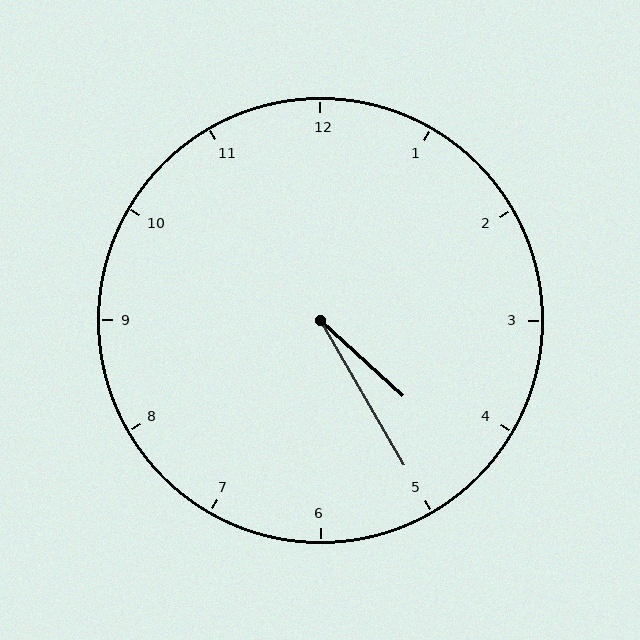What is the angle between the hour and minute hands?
Approximately 18 degrees.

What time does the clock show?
4:25.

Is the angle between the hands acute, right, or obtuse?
It is acute.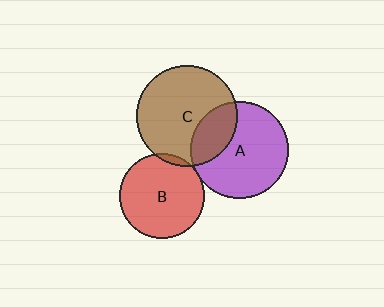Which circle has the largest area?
Circle C (brown).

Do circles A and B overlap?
Yes.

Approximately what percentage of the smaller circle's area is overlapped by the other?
Approximately 5%.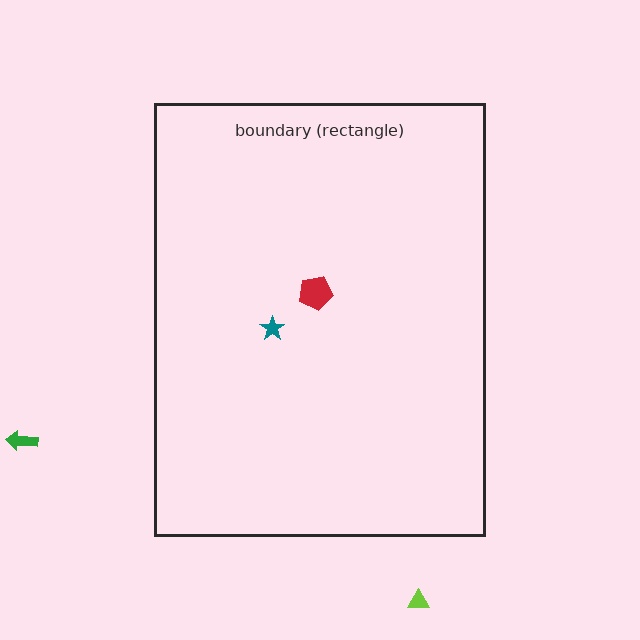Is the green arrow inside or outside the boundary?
Outside.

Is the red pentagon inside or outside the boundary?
Inside.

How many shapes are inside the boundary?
2 inside, 2 outside.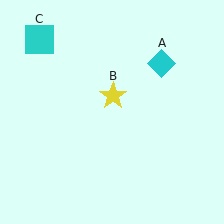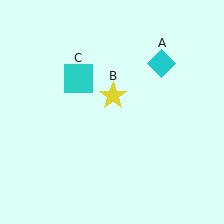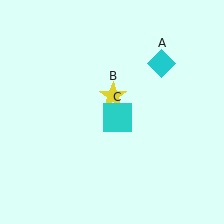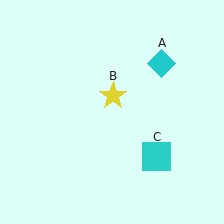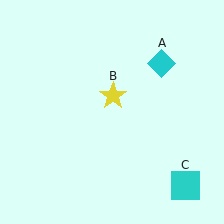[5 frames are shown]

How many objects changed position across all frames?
1 object changed position: cyan square (object C).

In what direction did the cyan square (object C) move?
The cyan square (object C) moved down and to the right.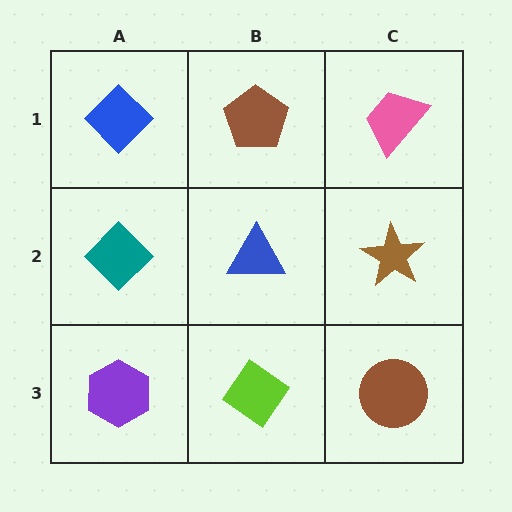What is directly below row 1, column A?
A teal diamond.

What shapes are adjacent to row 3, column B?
A blue triangle (row 2, column B), a purple hexagon (row 3, column A), a brown circle (row 3, column C).